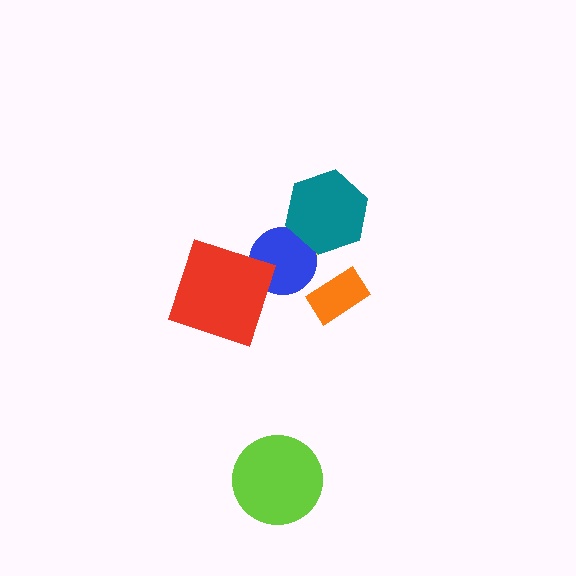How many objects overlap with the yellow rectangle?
2 objects overlap with the yellow rectangle.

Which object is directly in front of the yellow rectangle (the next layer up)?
The blue circle is directly in front of the yellow rectangle.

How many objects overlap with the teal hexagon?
2 objects overlap with the teal hexagon.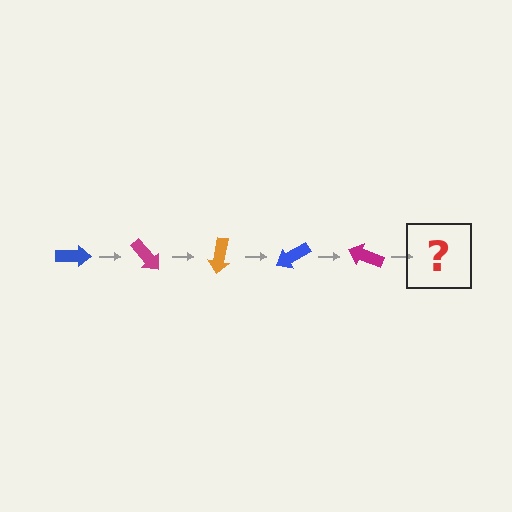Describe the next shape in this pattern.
It should be an orange arrow, rotated 250 degrees from the start.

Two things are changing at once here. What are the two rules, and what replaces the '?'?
The two rules are that it rotates 50 degrees each step and the color cycles through blue, magenta, and orange. The '?' should be an orange arrow, rotated 250 degrees from the start.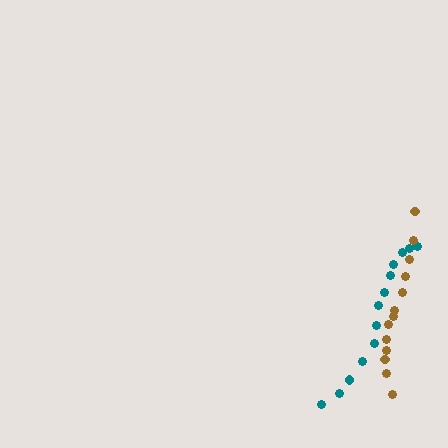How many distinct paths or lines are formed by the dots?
There are 2 distinct paths.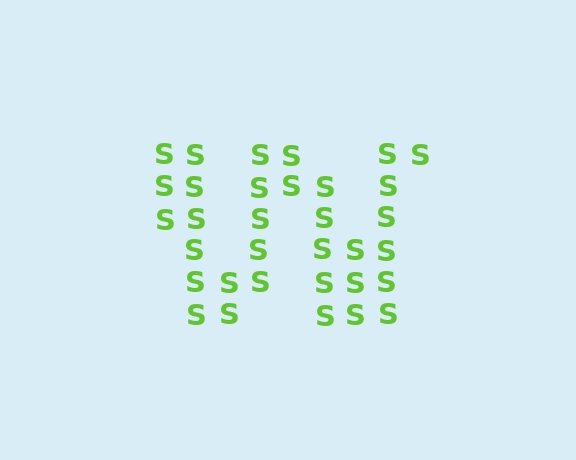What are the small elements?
The small elements are letter S's.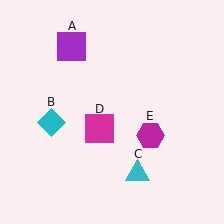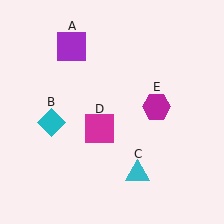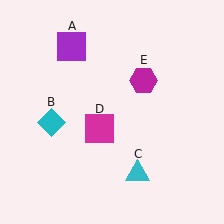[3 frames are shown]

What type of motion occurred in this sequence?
The magenta hexagon (object E) rotated counterclockwise around the center of the scene.